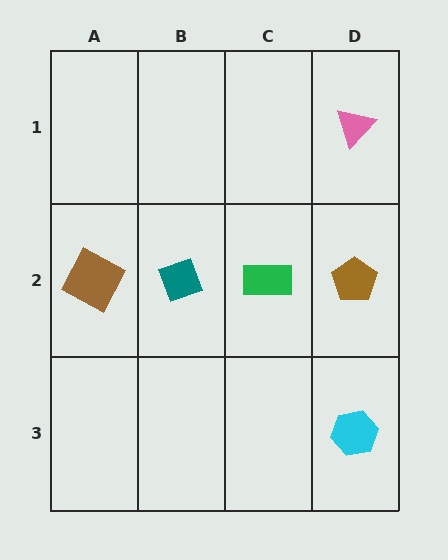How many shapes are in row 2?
4 shapes.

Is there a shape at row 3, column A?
No, that cell is empty.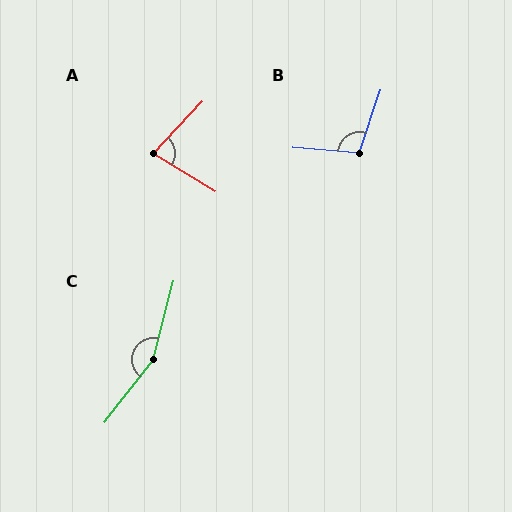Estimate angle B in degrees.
Approximately 104 degrees.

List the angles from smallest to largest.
A (79°), B (104°), C (157°).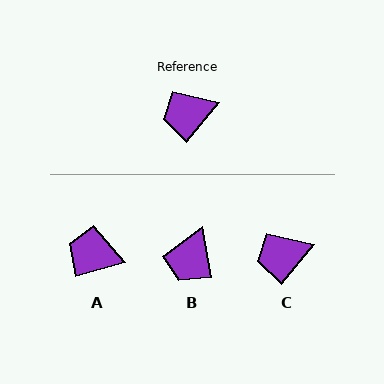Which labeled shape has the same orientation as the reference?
C.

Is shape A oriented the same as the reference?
No, it is off by about 35 degrees.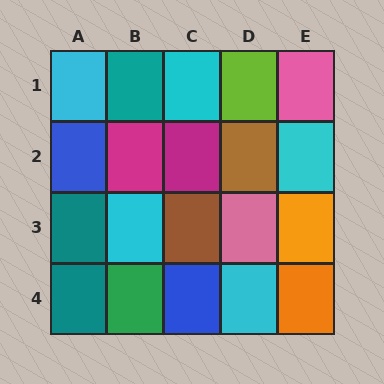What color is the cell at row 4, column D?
Cyan.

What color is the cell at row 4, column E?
Orange.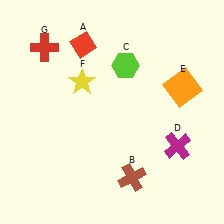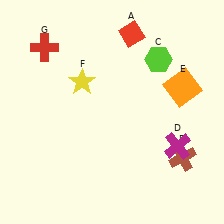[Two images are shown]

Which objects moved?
The objects that moved are: the red diamond (A), the brown cross (B), the lime hexagon (C).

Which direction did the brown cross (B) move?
The brown cross (B) moved right.